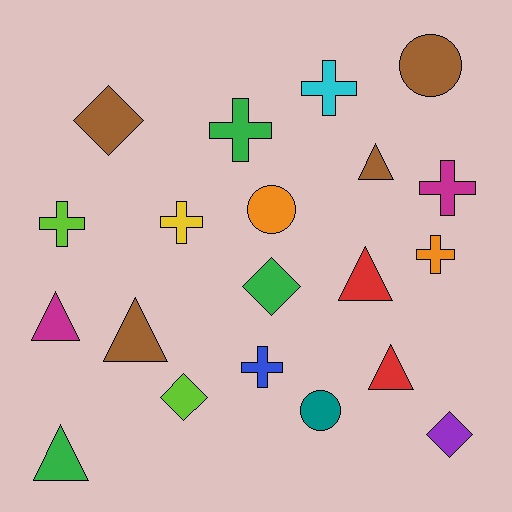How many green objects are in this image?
There are 3 green objects.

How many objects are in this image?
There are 20 objects.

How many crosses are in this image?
There are 7 crosses.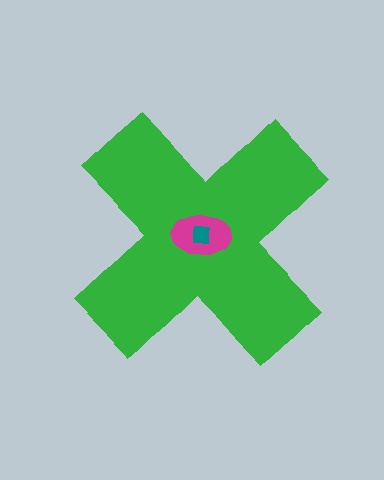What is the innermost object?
The teal square.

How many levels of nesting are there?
3.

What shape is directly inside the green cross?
The magenta ellipse.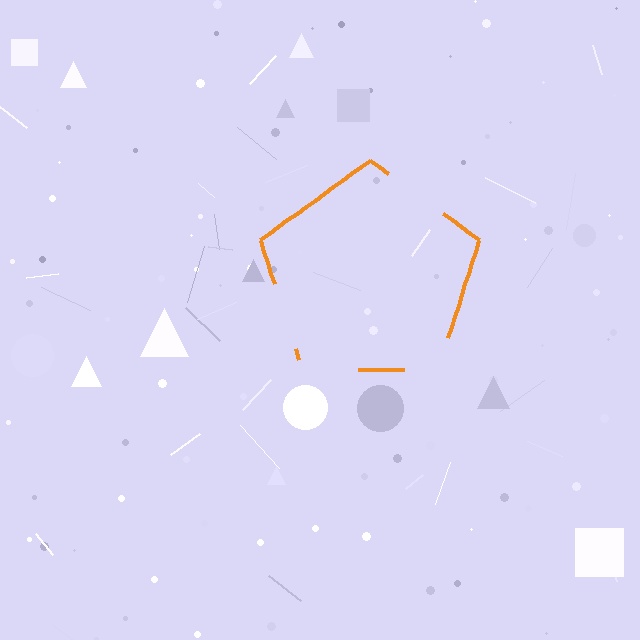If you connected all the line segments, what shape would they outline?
They would outline a pentagon.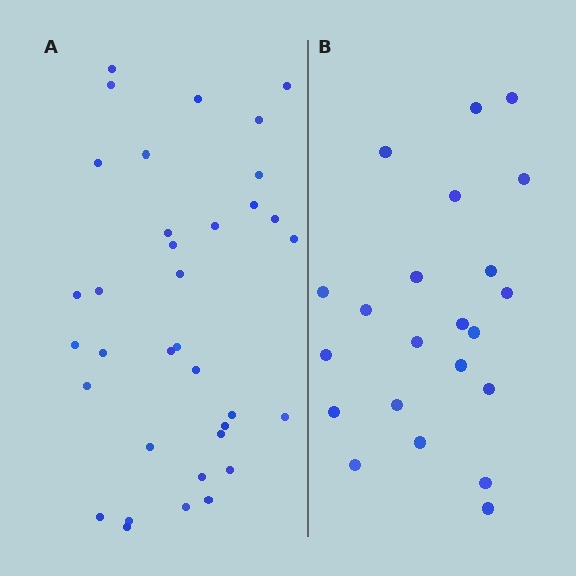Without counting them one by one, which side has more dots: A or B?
Region A (the left region) has more dots.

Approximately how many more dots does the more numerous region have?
Region A has approximately 15 more dots than region B.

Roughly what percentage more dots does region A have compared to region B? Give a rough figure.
About 60% more.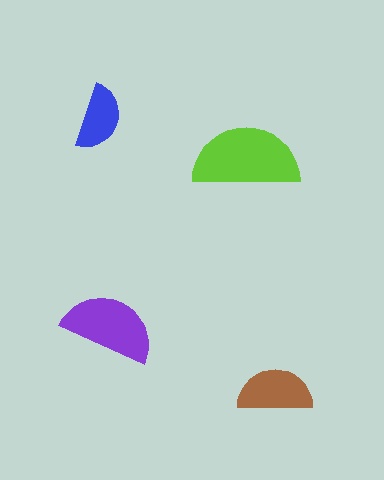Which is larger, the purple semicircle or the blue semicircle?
The purple one.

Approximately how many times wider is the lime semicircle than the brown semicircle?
About 1.5 times wider.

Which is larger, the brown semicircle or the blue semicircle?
The brown one.